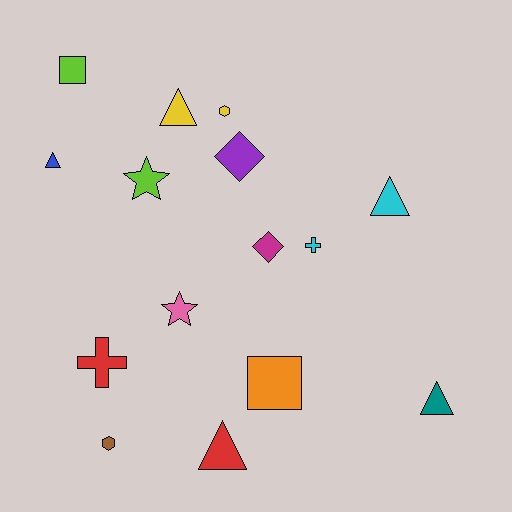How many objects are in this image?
There are 15 objects.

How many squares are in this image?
There are 2 squares.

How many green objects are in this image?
There are no green objects.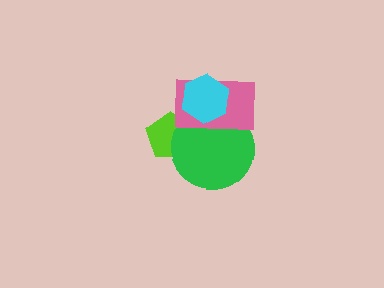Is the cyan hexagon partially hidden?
No, no other shape covers it.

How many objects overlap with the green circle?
3 objects overlap with the green circle.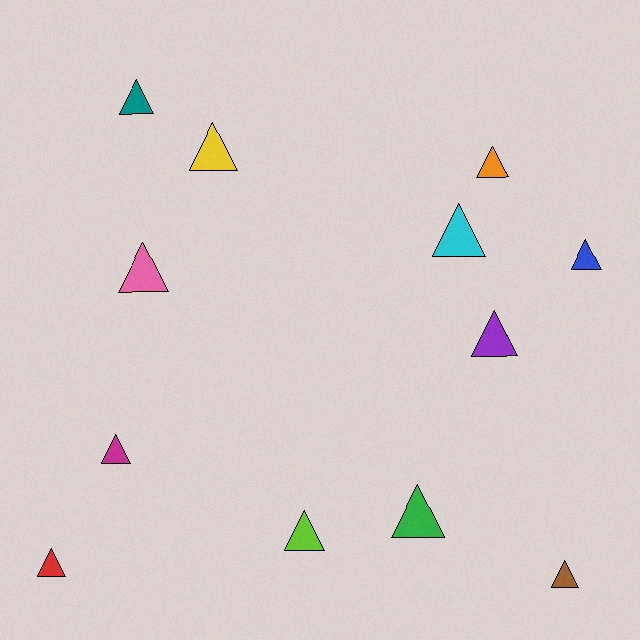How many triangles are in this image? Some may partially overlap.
There are 12 triangles.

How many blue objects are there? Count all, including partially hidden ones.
There is 1 blue object.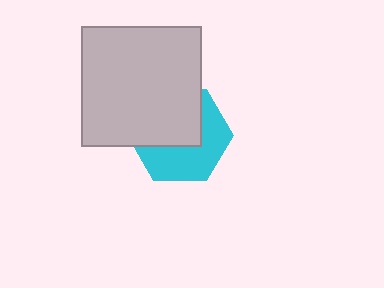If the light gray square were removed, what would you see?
You would see the complete cyan hexagon.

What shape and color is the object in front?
The object in front is a light gray square.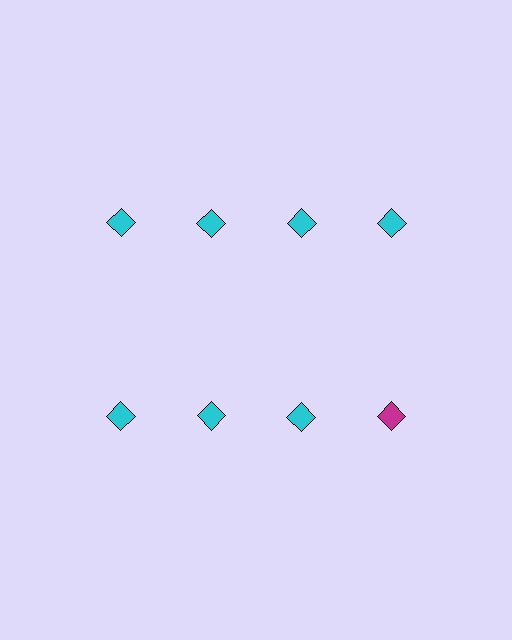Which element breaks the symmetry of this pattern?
The magenta diamond in the second row, second from right column breaks the symmetry. All other shapes are cyan diamonds.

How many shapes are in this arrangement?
There are 8 shapes arranged in a grid pattern.